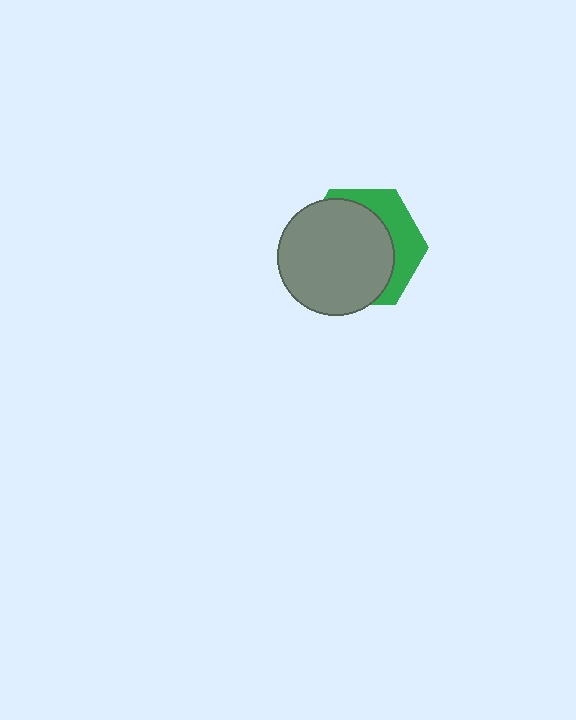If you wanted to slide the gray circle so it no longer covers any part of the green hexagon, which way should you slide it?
Slide it toward the lower-left — that is the most direct way to separate the two shapes.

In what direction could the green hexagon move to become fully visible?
The green hexagon could move toward the upper-right. That would shift it out from behind the gray circle entirely.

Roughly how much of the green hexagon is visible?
A small part of it is visible (roughly 32%).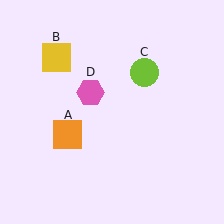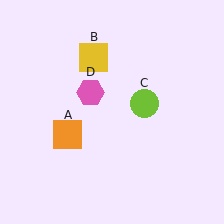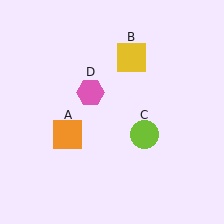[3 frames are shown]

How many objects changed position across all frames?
2 objects changed position: yellow square (object B), lime circle (object C).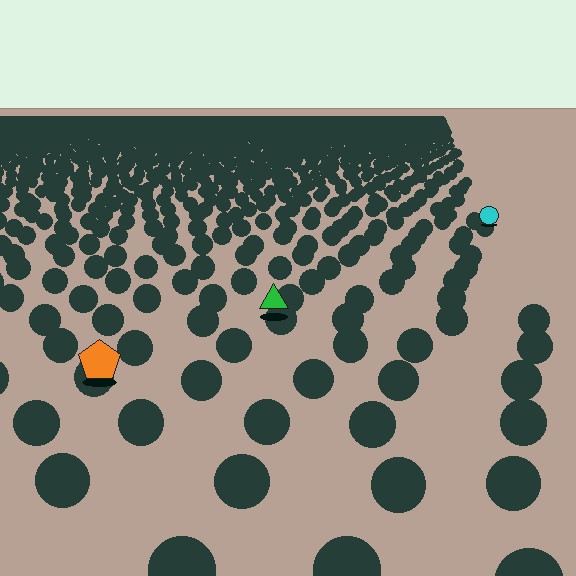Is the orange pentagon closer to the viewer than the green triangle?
Yes. The orange pentagon is closer — you can tell from the texture gradient: the ground texture is coarser near it.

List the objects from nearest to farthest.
From nearest to farthest: the orange pentagon, the green triangle, the cyan circle.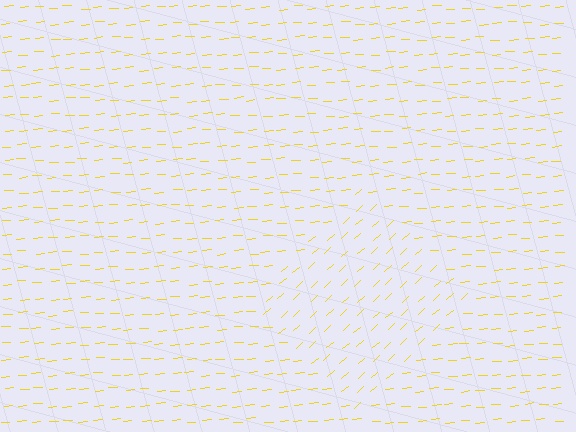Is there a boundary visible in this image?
Yes, there is a texture boundary formed by a change in line orientation.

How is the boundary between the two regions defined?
The boundary is defined purely by a change in line orientation (approximately 37 degrees difference). All lines are the same color and thickness.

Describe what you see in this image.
The image is filled with small yellow line segments. A diamond region in the image has lines oriented differently from the surrounding lines, creating a visible texture boundary.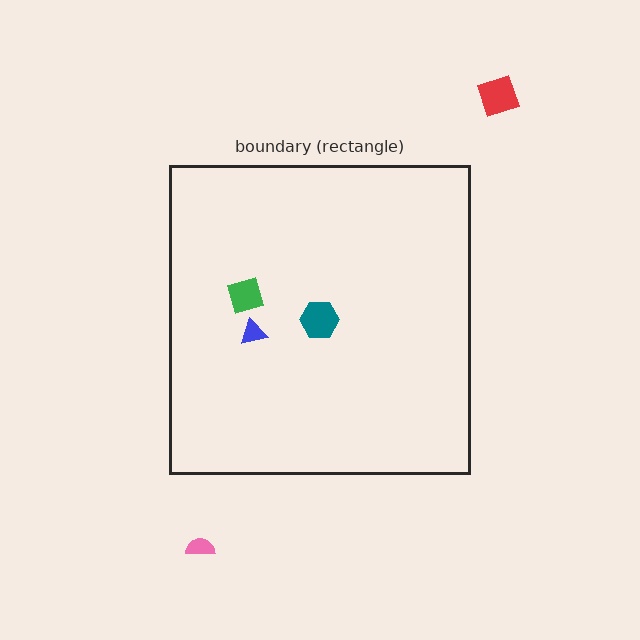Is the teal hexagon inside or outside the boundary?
Inside.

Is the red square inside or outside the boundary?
Outside.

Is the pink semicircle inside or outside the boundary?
Outside.